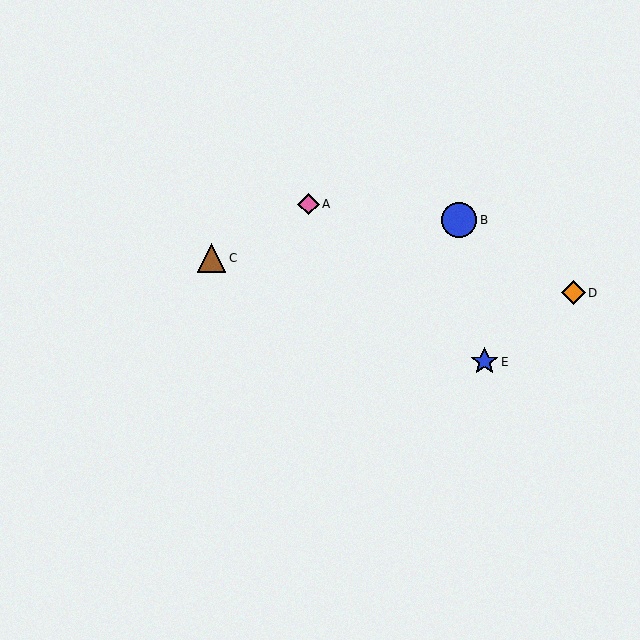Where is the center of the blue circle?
The center of the blue circle is at (459, 220).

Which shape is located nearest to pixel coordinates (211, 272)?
The brown triangle (labeled C) at (212, 258) is nearest to that location.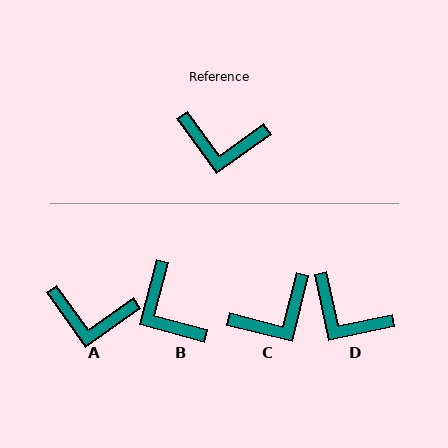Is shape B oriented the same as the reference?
No, it is off by about 51 degrees.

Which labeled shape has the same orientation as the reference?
A.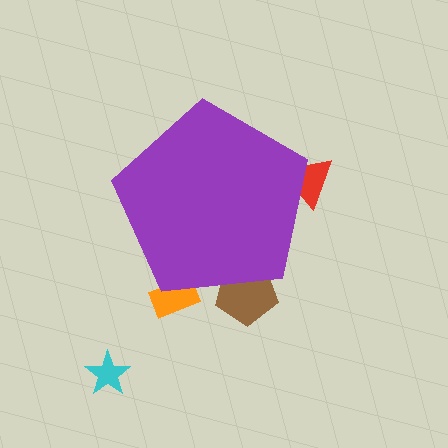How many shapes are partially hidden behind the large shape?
3 shapes are partially hidden.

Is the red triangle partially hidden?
Yes, the red triangle is partially hidden behind the purple pentagon.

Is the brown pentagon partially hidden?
Yes, the brown pentagon is partially hidden behind the purple pentagon.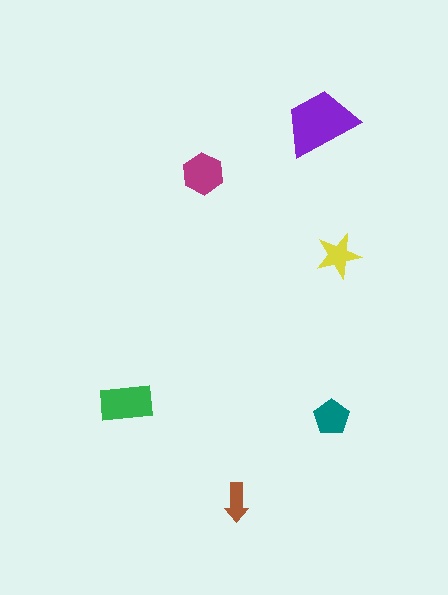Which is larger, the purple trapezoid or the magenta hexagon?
The purple trapezoid.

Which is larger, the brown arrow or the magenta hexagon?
The magenta hexagon.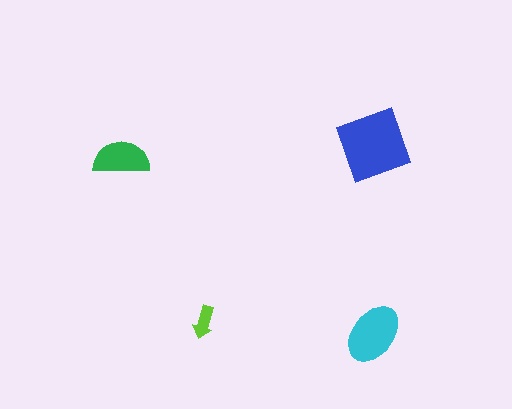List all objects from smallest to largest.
The lime arrow, the green semicircle, the cyan ellipse, the blue diamond.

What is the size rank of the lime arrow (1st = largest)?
4th.